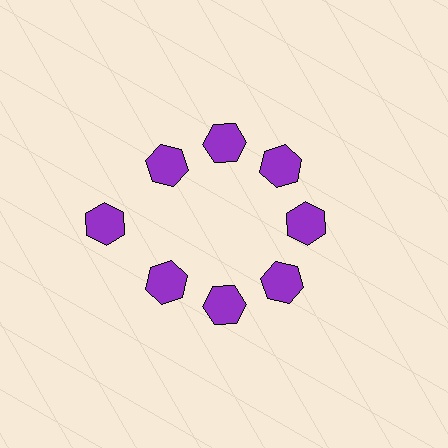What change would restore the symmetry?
The symmetry would be restored by moving it inward, back onto the ring so that all 8 hexagons sit at equal angles and equal distance from the center.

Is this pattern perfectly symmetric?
No. The 8 purple hexagons are arranged in a ring, but one element near the 9 o'clock position is pushed outward from the center, breaking the 8-fold rotational symmetry.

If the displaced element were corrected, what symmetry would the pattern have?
It would have 8-fold rotational symmetry — the pattern would map onto itself every 45 degrees.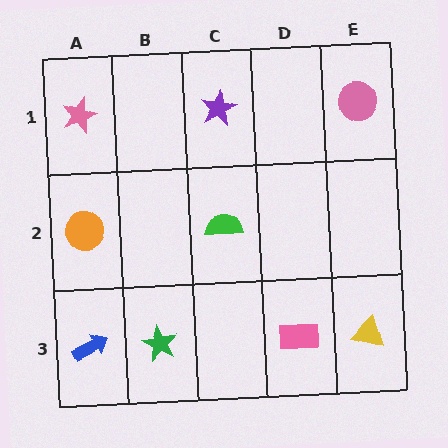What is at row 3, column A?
A blue arrow.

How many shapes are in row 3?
4 shapes.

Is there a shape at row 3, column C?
No, that cell is empty.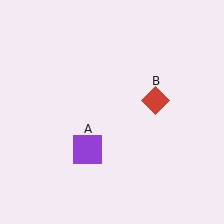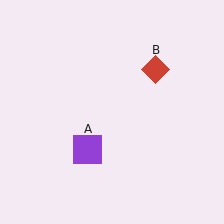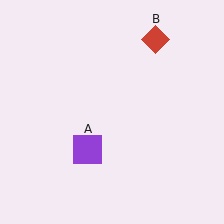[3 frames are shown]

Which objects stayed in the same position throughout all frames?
Purple square (object A) remained stationary.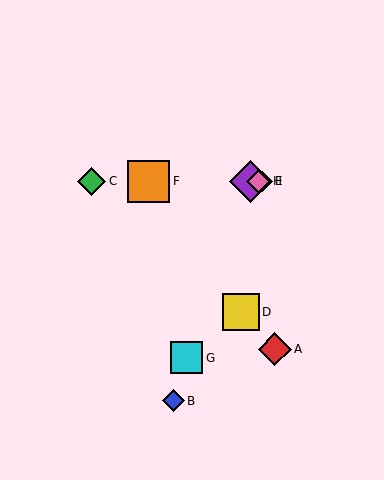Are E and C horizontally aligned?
Yes, both are at y≈181.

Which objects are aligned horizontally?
Objects C, E, F, H are aligned horizontally.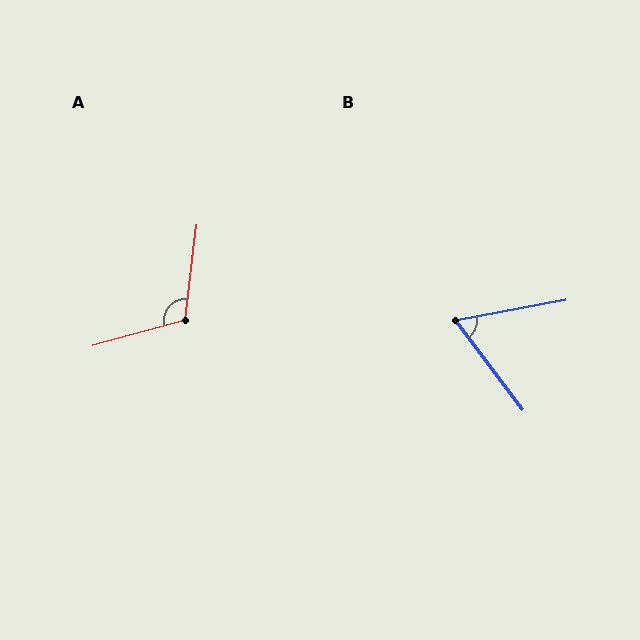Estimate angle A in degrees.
Approximately 112 degrees.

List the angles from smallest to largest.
B (64°), A (112°).